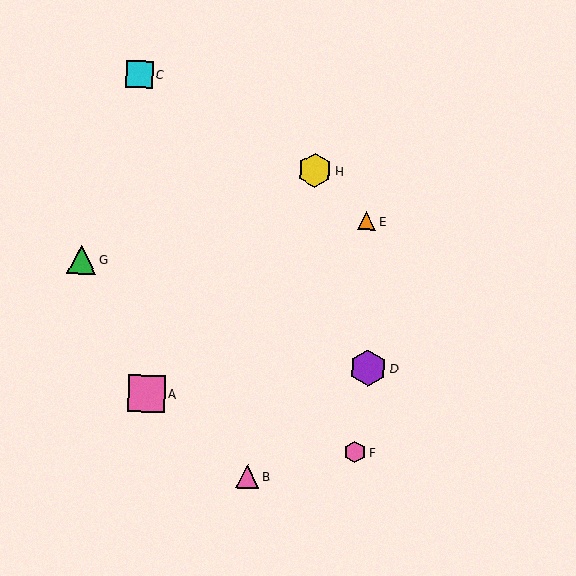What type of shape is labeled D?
Shape D is a purple hexagon.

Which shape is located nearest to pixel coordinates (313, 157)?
The yellow hexagon (labeled H) at (315, 170) is nearest to that location.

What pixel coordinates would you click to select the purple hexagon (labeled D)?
Click at (368, 368) to select the purple hexagon D.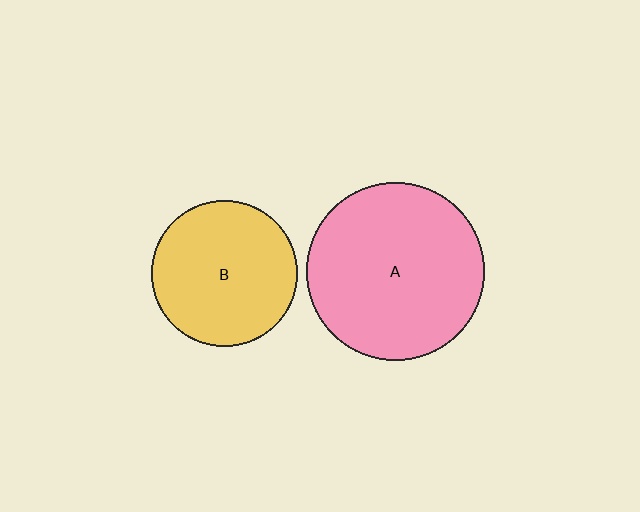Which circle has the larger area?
Circle A (pink).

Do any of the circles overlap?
No, none of the circles overlap.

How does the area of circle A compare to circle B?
Approximately 1.5 times.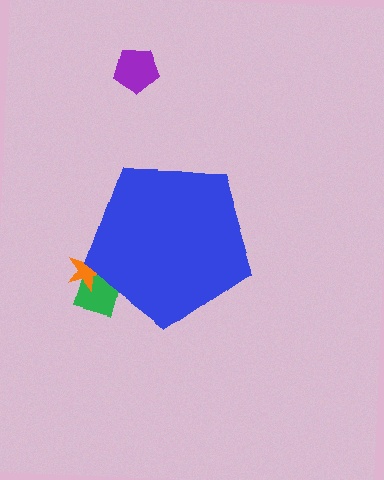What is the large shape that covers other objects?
A blue pentagon.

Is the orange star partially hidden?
Yes, the orange star is partially hidden behind the blue pentagon.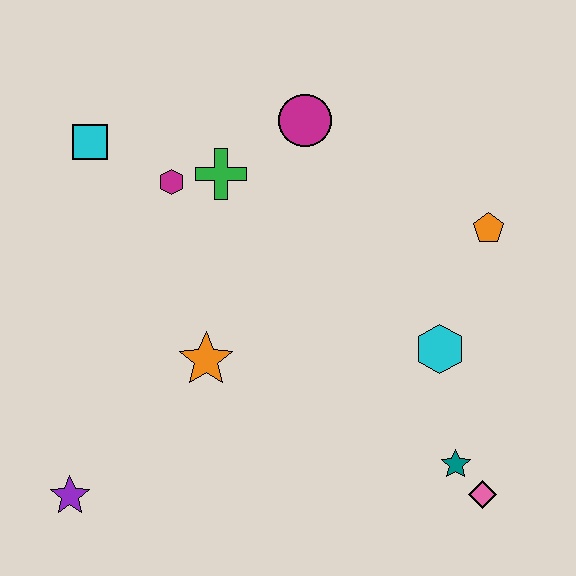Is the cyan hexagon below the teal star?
No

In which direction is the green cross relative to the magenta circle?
The green cross is to the left of the magenta circle.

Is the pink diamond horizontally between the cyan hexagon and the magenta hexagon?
No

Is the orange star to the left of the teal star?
Yes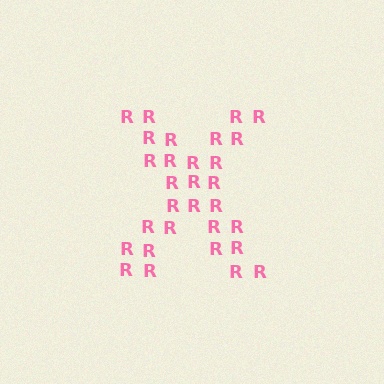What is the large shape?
The large shape is the letter X.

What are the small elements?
The small elements are letter R's.